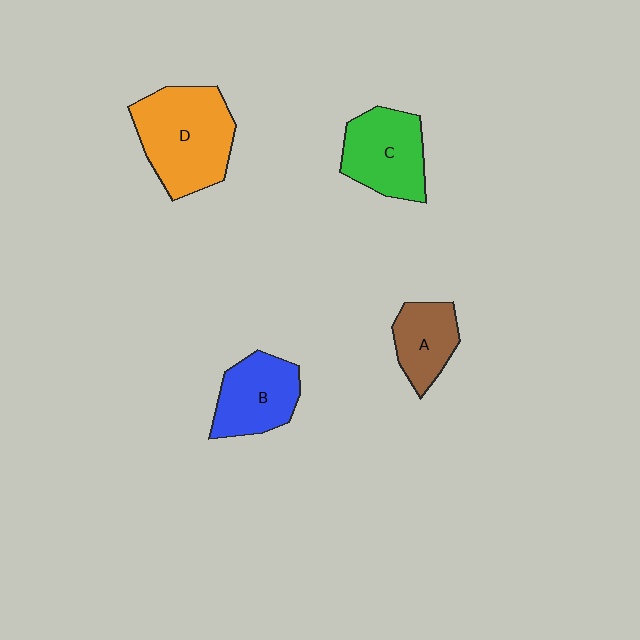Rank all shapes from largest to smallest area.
From largest to smallest: D (orange), C (green), B (blue), A (brown).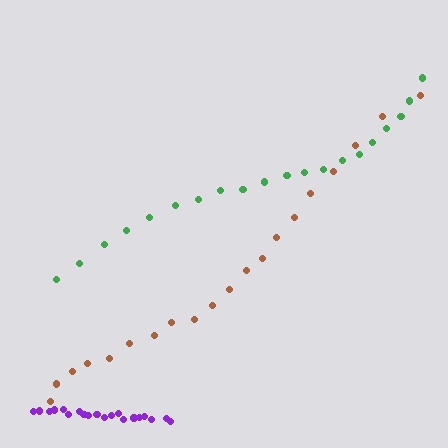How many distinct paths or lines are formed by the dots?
There are 3 distinct paths.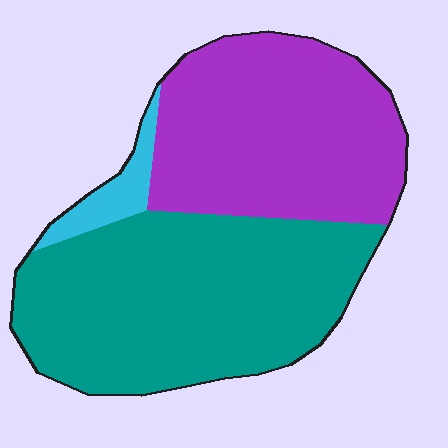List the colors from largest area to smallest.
From largest to smallest: teal, purple, cyan.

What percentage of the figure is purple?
Purple takes up between a quarter and a half of the figure.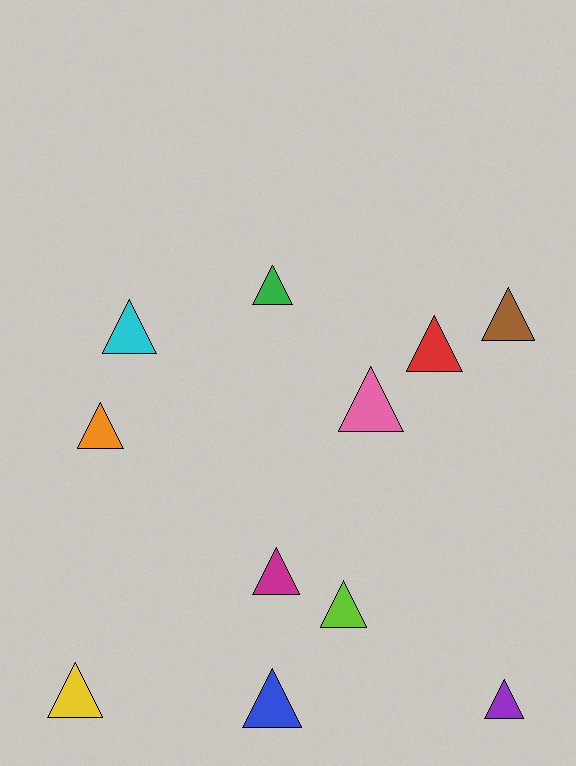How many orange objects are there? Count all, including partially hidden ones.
There is 1 orange object.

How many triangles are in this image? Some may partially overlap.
There are 11 triangles.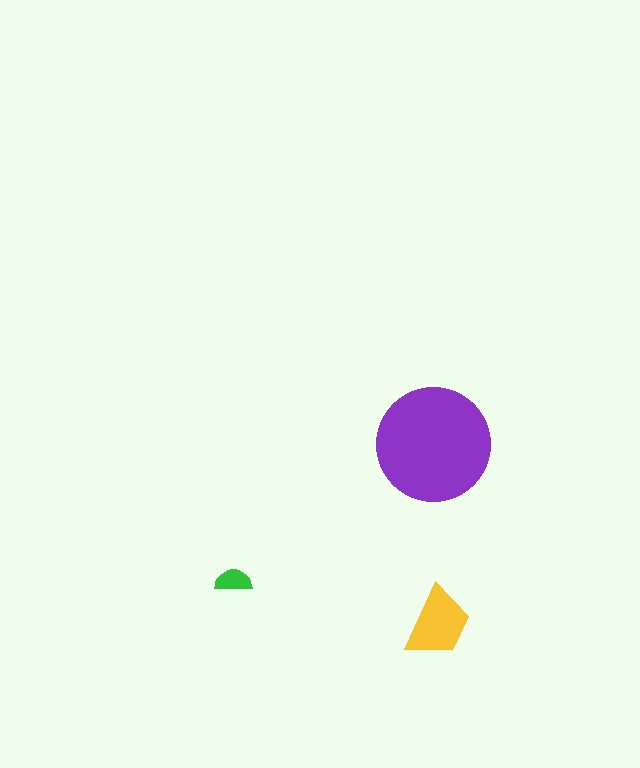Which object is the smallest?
The green semicircle.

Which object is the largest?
The purple circle.